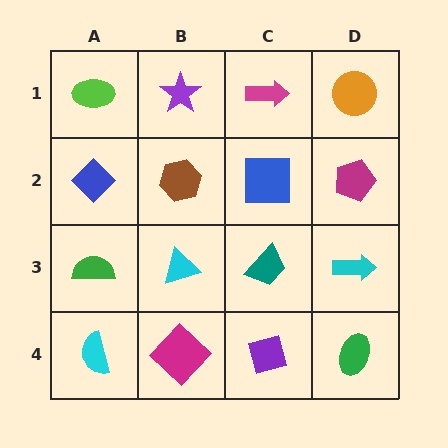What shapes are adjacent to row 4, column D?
A cyan arrow (row 3, column D), a purple square (row 4, column C).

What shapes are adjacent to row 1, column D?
A magenta pentagon (row 2, column D), a magenta arrow (row 1, column C).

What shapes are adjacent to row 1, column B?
A brown hexagon (row 2, column B), a lime ellipse (row 1, column A), a magenta arrow (row 1, column C).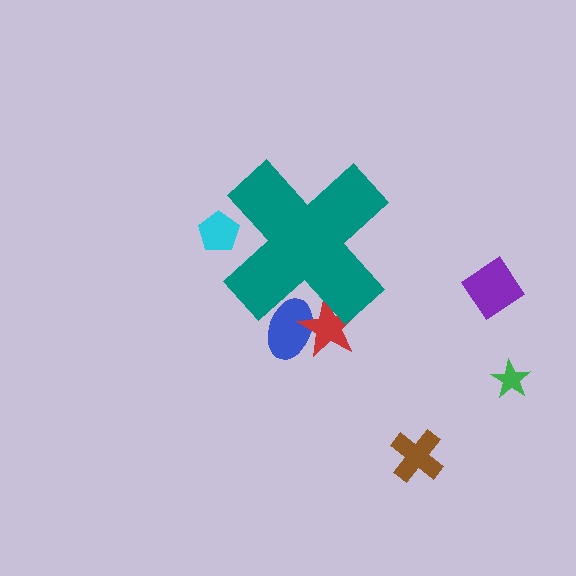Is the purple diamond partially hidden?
No, the purple diamond is fully visible.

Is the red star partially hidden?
Yes, the red star is partially hidden behind the teal cross.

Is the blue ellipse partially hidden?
Yes, the blue ellipse is partially hidden behind the teal cross.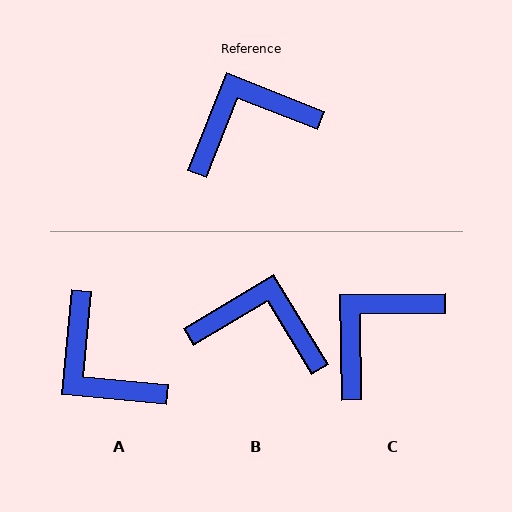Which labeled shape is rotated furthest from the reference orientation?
A, about 106 degrees away.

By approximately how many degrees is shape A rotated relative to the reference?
Approximately 106 degrees counter-clockwise.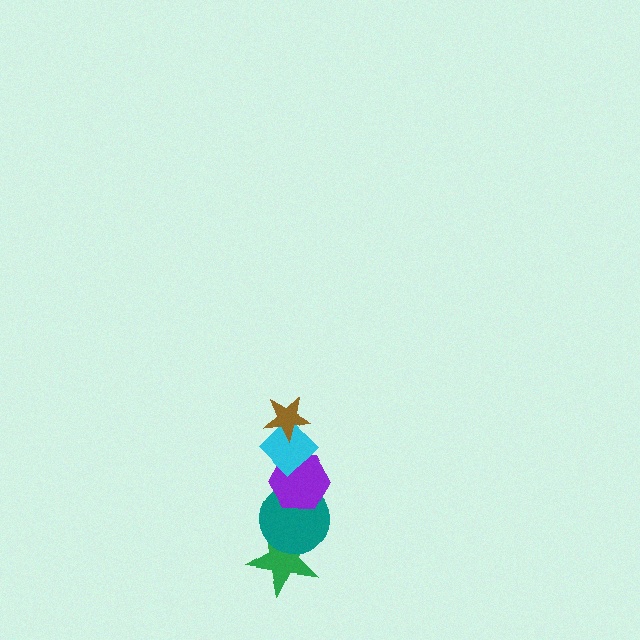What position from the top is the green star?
The green star is 5th from the top.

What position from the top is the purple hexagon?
The purple hexagon is 3rd from the top.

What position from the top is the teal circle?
The teal circle is 4th from the top.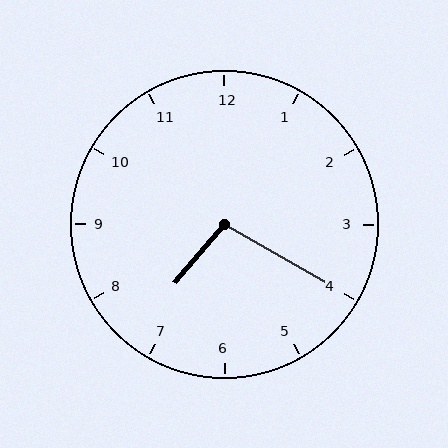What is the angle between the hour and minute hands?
Approximately 100 degrees.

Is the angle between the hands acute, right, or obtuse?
It is obtuse.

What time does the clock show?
7:20.